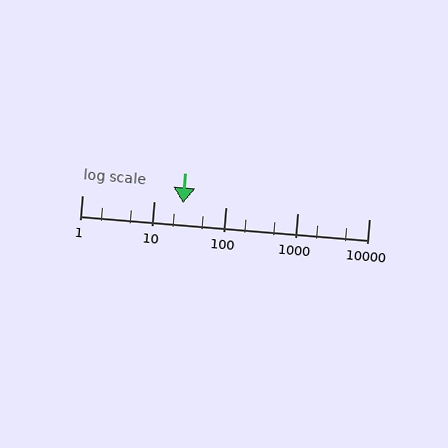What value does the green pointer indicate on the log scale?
The pointer indicates approximately 26.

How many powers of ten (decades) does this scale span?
The scale spans 4 decades, from 1 to 10000.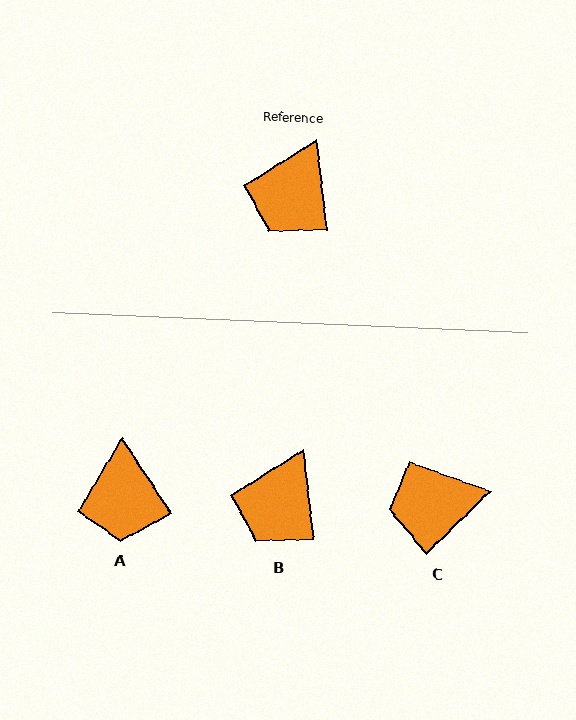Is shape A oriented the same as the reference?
No, it is off by about 27 degrees.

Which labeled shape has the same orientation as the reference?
B.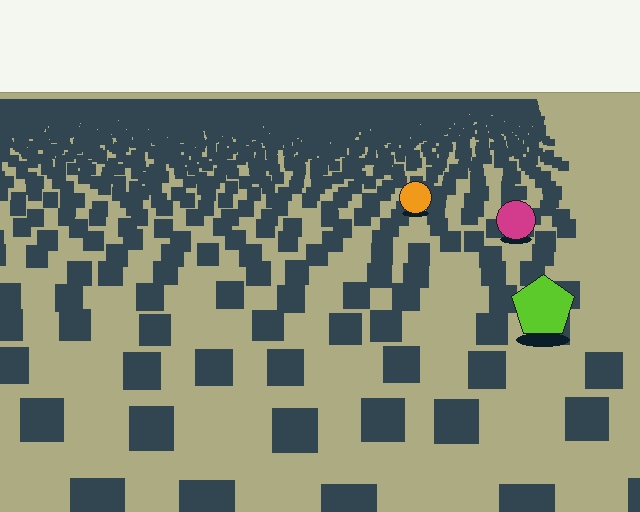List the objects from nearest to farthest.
From nearest to farthest: the lime pentagon, the magenta circle, the orange circle.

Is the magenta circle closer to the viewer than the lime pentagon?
No. The lime pentagon is closer — you can tell from the texture gradient: the ground texture is coarser near it.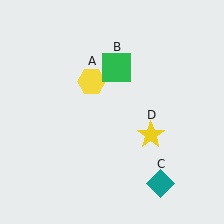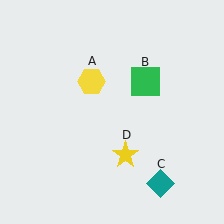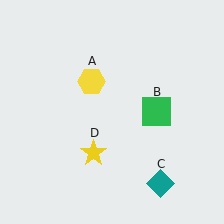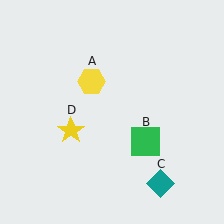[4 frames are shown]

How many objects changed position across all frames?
2 objects changed position: green square (object B), yellow star (object D).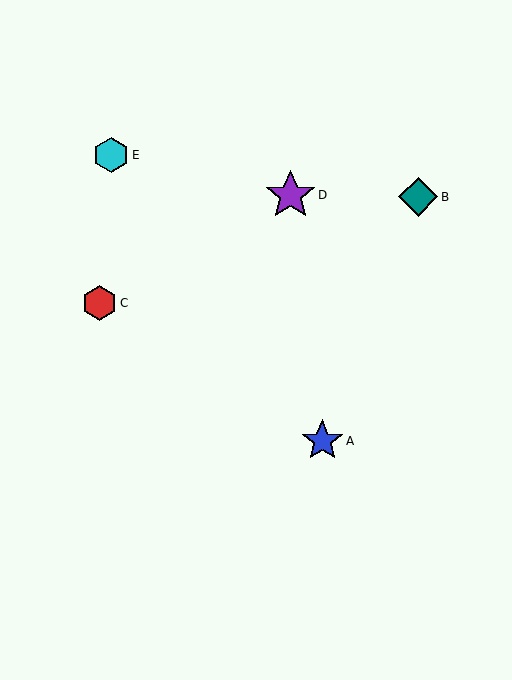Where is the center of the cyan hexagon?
The center of the cyan hexagon is at (111, 155).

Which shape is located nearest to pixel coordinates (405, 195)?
The teal diamond (labeled B) at (418, 197) is nearest to that location.